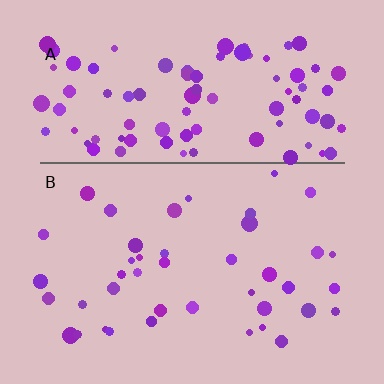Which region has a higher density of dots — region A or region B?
A (the top).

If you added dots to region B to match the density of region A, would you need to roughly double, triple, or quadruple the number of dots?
Approximately double.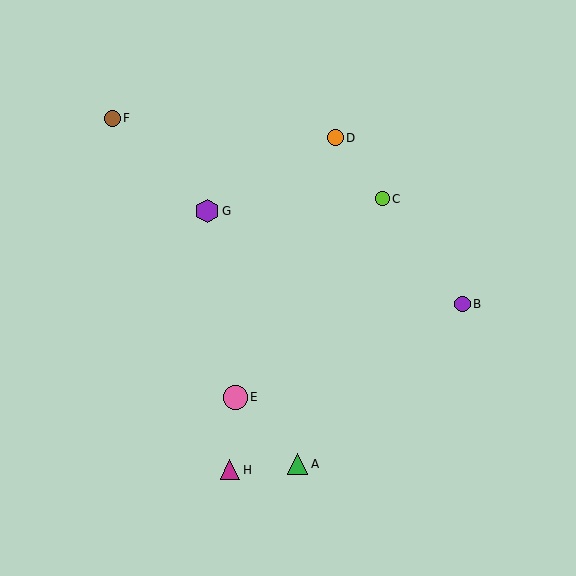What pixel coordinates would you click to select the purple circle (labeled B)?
Click at (462, 304) to select the purple circle B.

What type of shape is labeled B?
Shape B is a purple circle.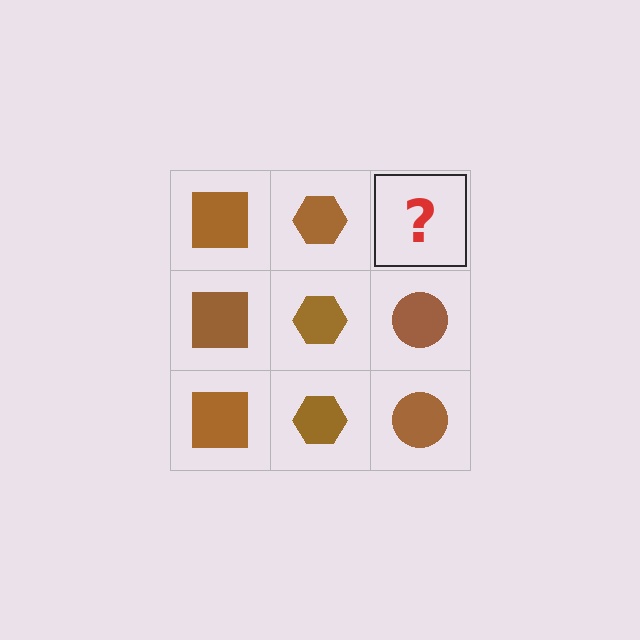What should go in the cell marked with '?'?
The missing cell should contain a brown circle.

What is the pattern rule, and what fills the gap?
The rule is that each column has a consistent shape. The gap should be filled with a brown circle.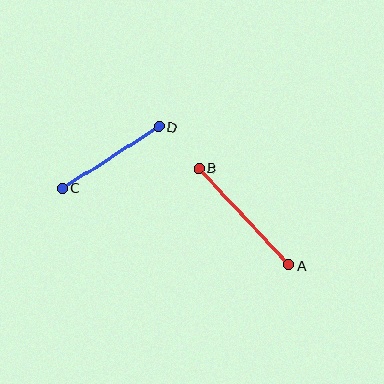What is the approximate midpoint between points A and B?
The midpoint is at approximately (244, 217) pixels.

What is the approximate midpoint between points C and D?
The midpoint is at approximately (111, 158) pixels.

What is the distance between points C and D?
The distance is approximately 114 pixels.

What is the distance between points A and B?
The distance is approximately 132 pixels.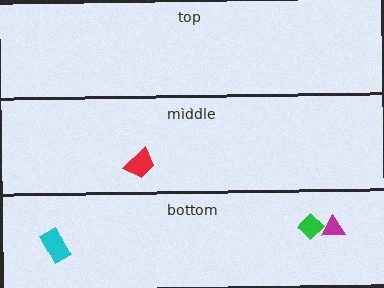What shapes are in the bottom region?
The cyan rectangle, the green diamond, the magenta triangle.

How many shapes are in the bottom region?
3.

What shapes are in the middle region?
The red trapezoid.